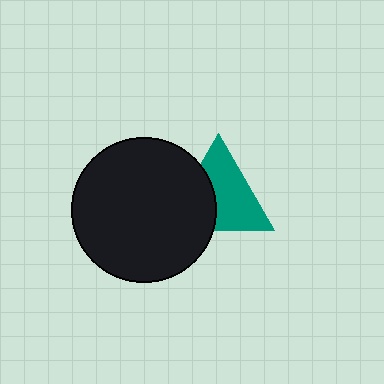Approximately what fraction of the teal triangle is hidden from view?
Roughly 39% of the teal triangle is hidden behind the black circle.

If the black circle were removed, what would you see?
You would see the complete teal triangle.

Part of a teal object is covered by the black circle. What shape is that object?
It is a triangle.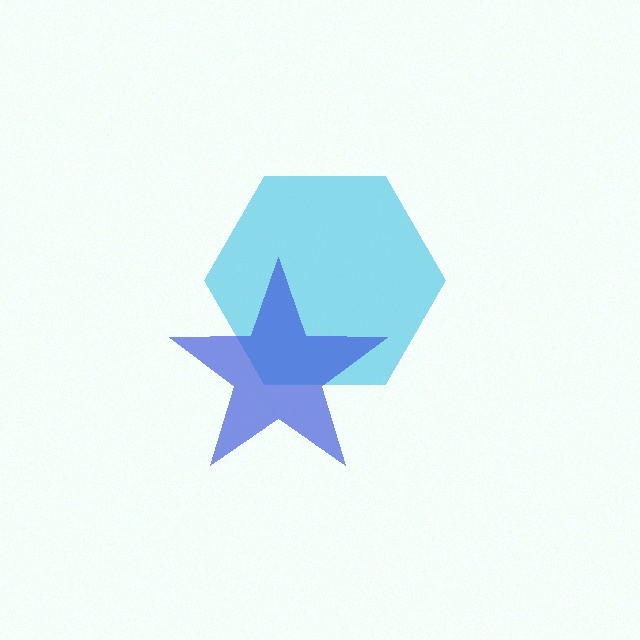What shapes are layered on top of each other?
The layered shapes are: a cyan hexagon, a blue star.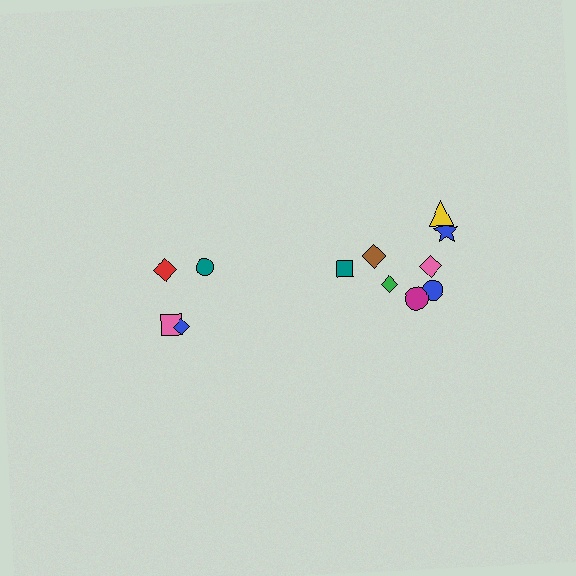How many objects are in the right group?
There are 8 objects.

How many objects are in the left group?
There are 4 objects.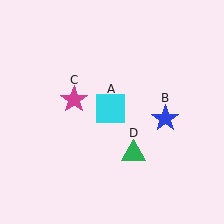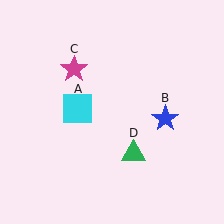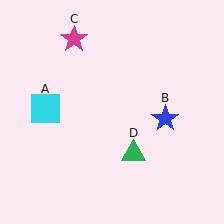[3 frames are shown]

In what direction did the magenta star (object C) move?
The magenta star (object C) moved up.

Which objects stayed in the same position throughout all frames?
Blue star (object B) and green triangle (object D) remained stationary.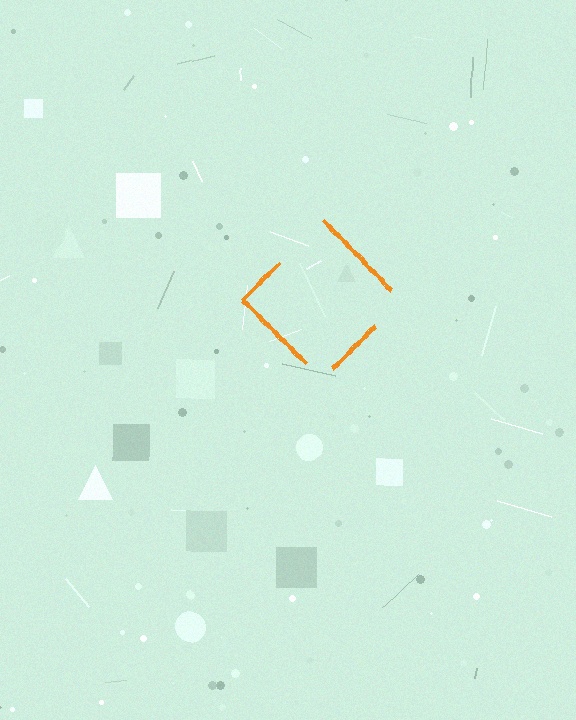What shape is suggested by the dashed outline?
The dashed outline suggests a diamond.